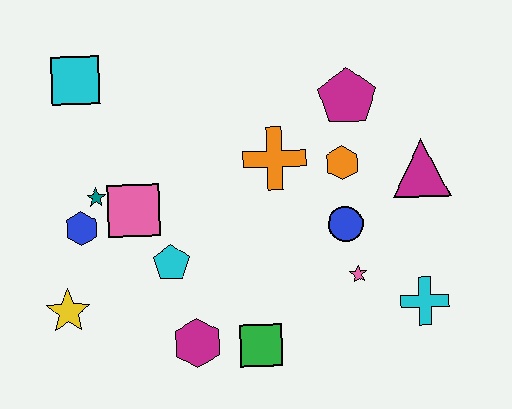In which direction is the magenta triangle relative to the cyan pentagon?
The magenta triangle is to the right of the cyan pentagon.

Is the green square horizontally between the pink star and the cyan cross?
No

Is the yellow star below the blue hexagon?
Yes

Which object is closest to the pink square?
The teal star is closest to the pink square.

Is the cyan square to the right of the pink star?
No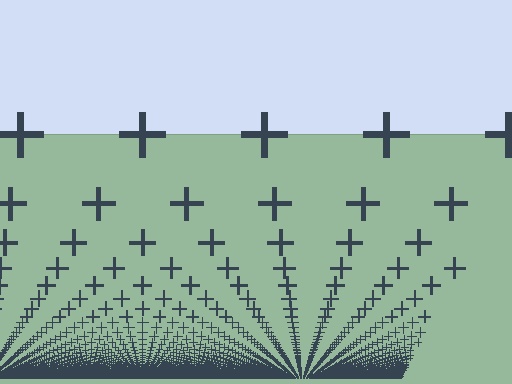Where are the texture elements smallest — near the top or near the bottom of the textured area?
Near the bottom.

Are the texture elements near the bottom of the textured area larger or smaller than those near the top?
Smaller. The gradient is inverted — elements near the bottom are smaller and denser.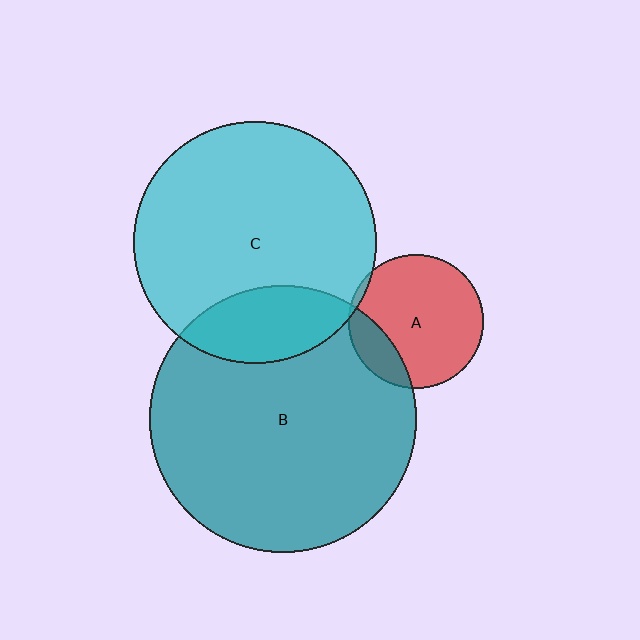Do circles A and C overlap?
Yes.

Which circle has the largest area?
Circle B (teal).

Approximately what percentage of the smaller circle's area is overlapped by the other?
Approximately 5%.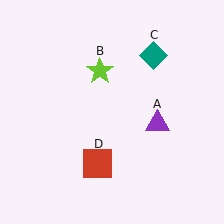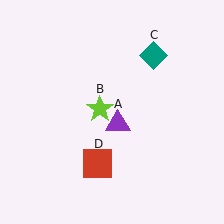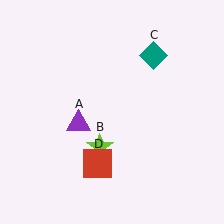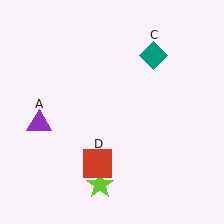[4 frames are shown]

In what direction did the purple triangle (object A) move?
The purple triangle (object A) moved left.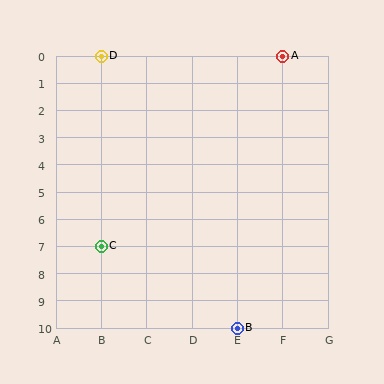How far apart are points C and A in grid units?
Points C and A are 4 columns and 7 rows apart (about 8.1 grid units diagonally).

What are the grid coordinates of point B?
Point B is at grid coordinates (E, 10).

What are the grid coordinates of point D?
Point D is at grid coordinates (B, 0).